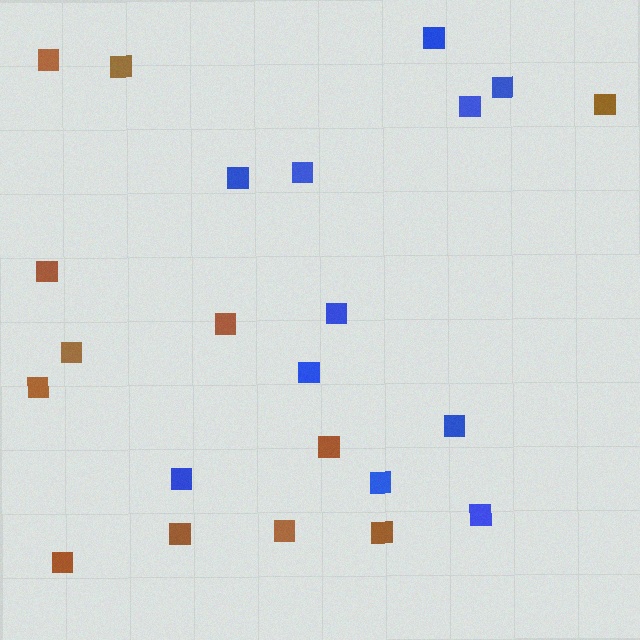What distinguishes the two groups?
There are 2 groups: one group of brown squares (12) and one group of blue squares (11).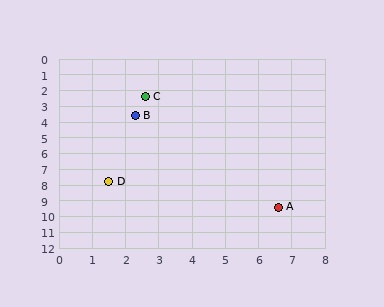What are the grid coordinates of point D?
Point D is at approximately (1.5, 7.8).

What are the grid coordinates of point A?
Point A is at approximately (6.6, 9.4).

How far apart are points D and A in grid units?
Points D and A are about 5.3 grid units apart.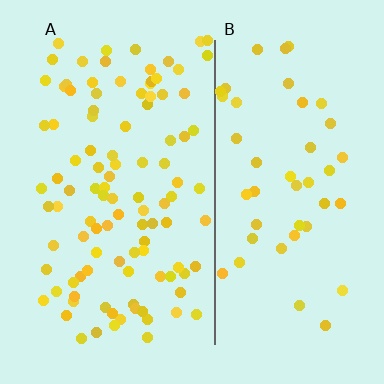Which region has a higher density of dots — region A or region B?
A (the left).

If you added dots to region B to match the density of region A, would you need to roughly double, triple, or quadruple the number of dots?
Approximately double.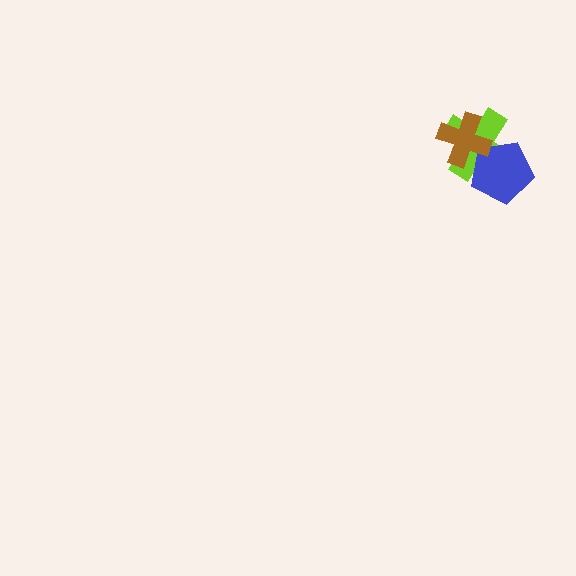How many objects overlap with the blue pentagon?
2 objects overlap with the blue pentagon.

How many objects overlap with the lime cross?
2 objects overlap with the lime cross.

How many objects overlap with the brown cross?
2 objects overlap with the brown cross.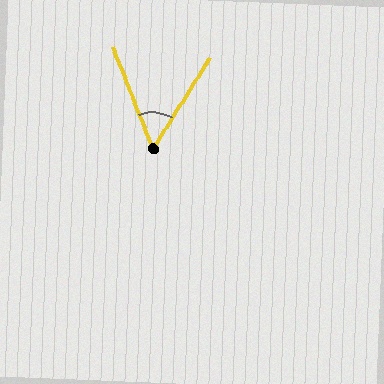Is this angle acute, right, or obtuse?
It is acute.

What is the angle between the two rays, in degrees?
Approximately 53 degrees.